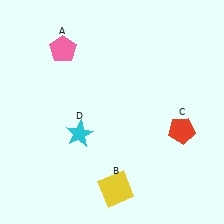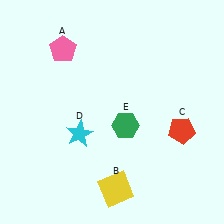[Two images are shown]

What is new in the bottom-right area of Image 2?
A green hexagon (E) was added in the bottom-right area of Image 2.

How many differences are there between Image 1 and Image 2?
There is 1 difference between the two images.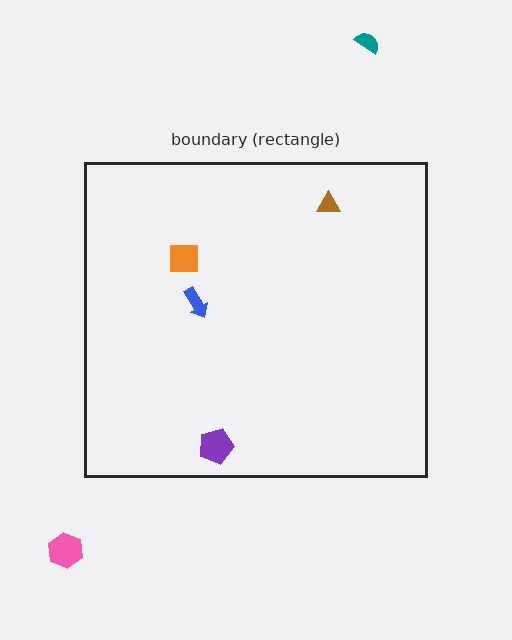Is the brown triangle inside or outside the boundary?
Inside.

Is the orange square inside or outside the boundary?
Inside.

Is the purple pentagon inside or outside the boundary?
Inside.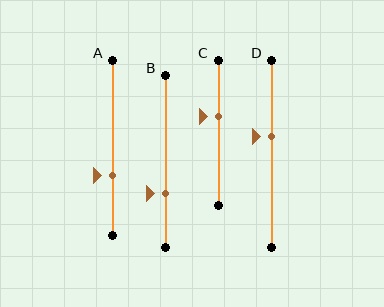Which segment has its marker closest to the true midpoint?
Segment D has its marker closest to the true midpoint.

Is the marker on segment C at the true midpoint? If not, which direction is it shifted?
No, the marker on segment C is shifted upward by about 11% of the segment length.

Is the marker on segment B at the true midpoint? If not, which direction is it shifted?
No, the marker on segment B is shifted downward by about 19% of the segment length.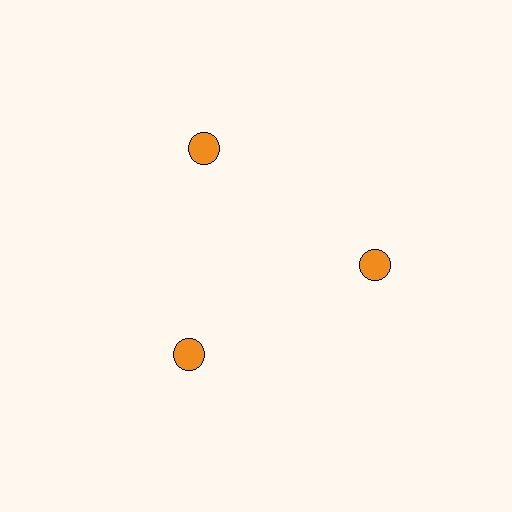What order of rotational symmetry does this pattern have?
This pattern has 3-fold rotational symmetry.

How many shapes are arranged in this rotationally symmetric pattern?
There are 3 shapes, arranged in 3 groups of 1.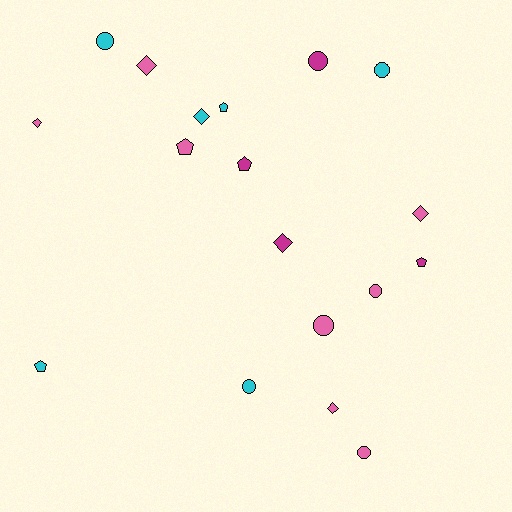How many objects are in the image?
There are 18 objects.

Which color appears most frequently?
Pink, with 8 objects.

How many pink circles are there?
There are 3 pink circles.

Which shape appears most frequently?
Circle, with 7 objects.